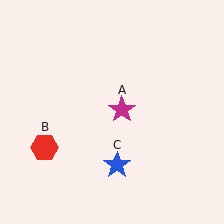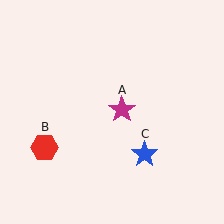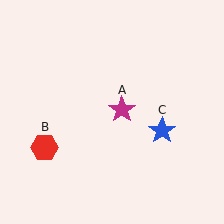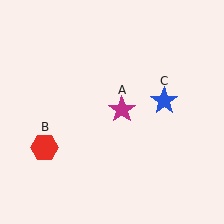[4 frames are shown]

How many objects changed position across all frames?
1 object changed position: blue star (object C).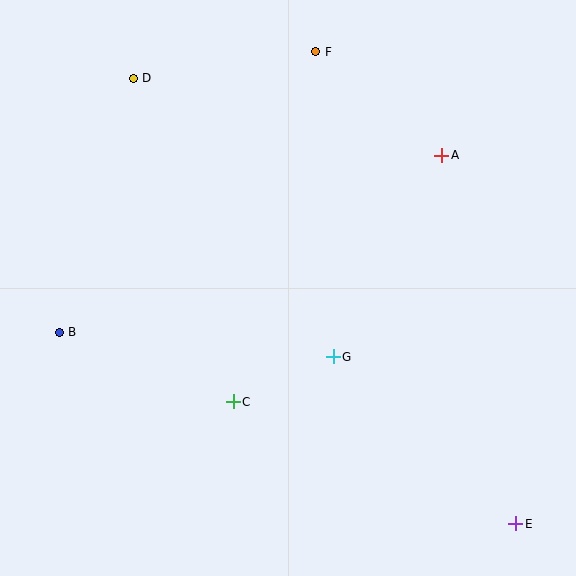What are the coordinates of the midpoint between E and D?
The midpoint between E and D is at (325, 301).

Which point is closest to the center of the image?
Point G at (333, 357) is closest to the center.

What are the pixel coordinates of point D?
Point D is at (133, 79).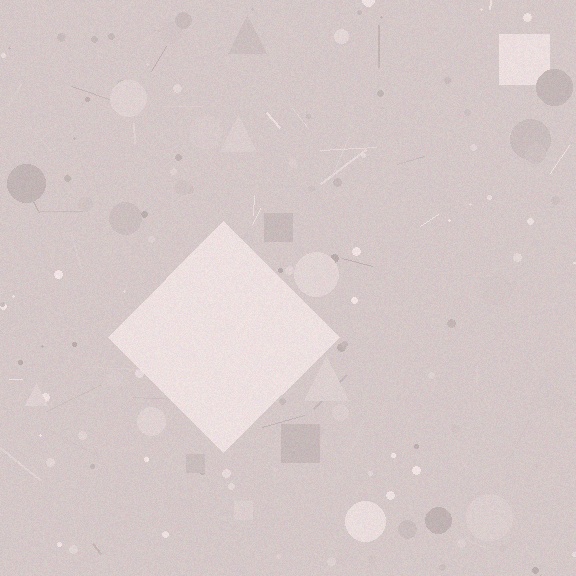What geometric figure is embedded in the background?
A diamond is embedded in the background.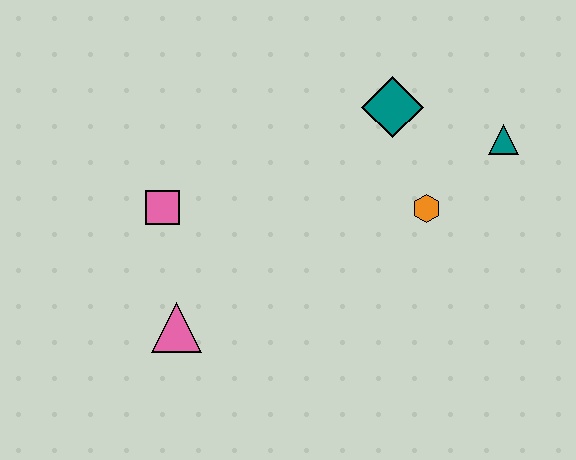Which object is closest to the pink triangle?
The pink square is closest to the pink triangle.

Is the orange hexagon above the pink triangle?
Yes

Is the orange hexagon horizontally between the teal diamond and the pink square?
No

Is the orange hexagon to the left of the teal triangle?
Yes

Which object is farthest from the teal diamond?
The pink triangle is farthest from the teal diamond.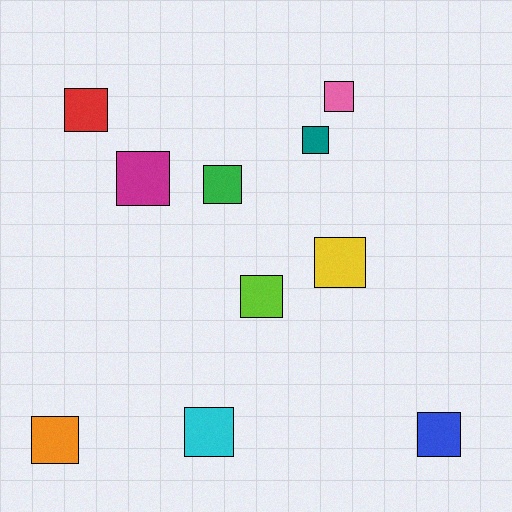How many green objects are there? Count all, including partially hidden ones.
There is 1 green object.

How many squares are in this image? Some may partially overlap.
There are 10 squares.